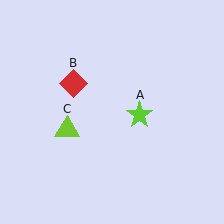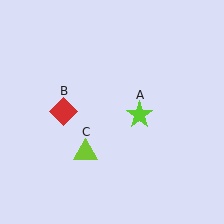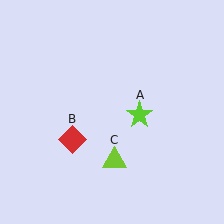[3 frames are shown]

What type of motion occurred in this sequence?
The red diamond (object B), lime triangle (object C) rotated counterclockwise around the center of the scene.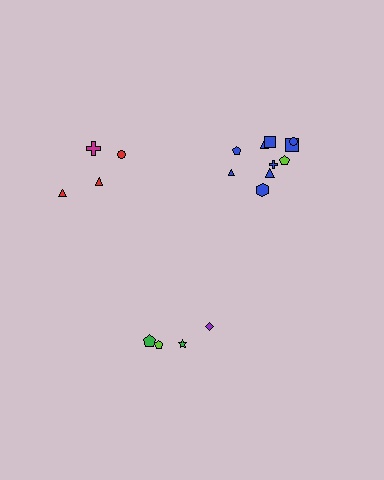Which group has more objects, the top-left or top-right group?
The top-right group.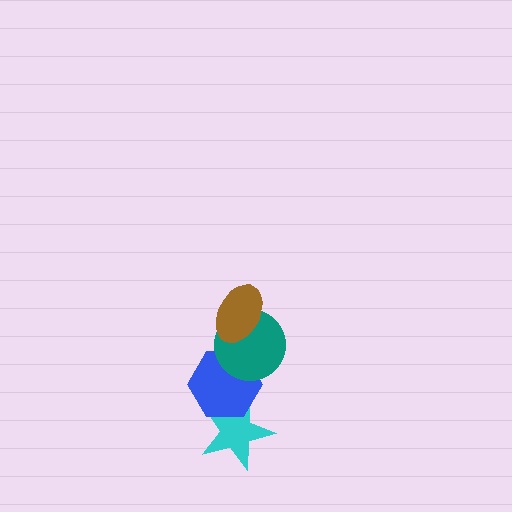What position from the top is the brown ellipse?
The brown ellipse is 1st from the top.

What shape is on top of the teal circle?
The brown ellipse is on top of the teal circle.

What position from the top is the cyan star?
The cyan star is 4th from the top.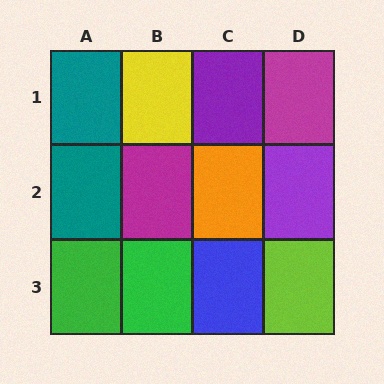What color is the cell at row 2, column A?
Teal.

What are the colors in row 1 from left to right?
Teal, yellow, purple, magenta.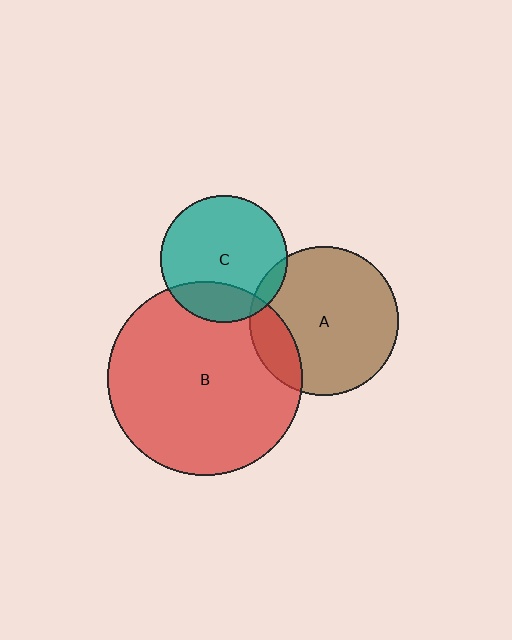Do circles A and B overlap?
Yes.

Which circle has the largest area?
Circle B (red).